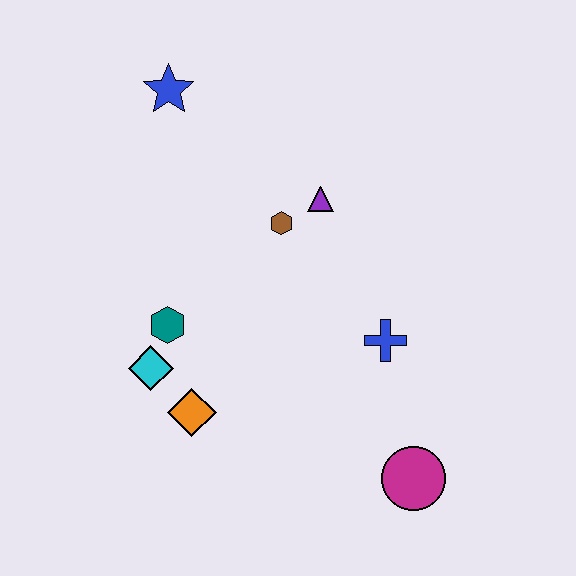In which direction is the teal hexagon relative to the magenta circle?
The teal hexagon is to the left of the magenta circle.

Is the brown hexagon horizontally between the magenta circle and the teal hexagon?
Yes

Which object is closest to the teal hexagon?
The cyan diamond is closest to the teal hexagon.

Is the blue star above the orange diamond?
Yes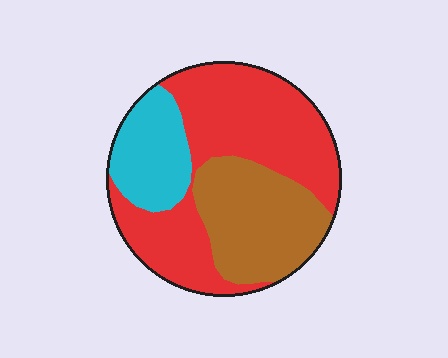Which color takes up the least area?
Cyan, at roughly 20%.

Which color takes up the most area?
Red, at roughly 55%.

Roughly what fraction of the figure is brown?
Brown takes up about one third (1/3) of the figure.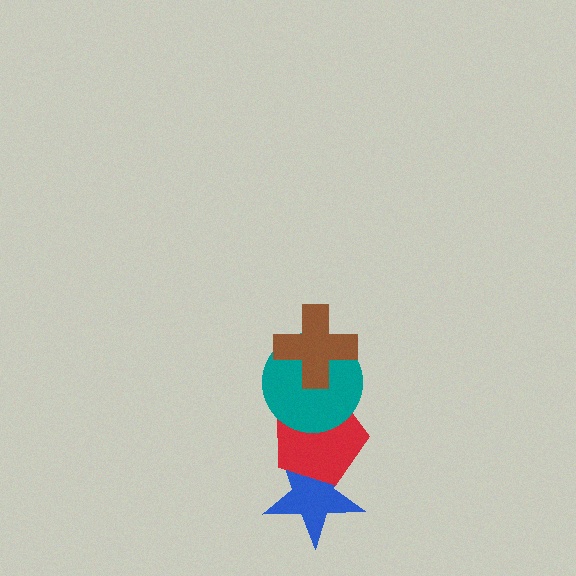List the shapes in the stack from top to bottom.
From top to bottom: the brown cross, the teal circle, the red pentagon, the blue star.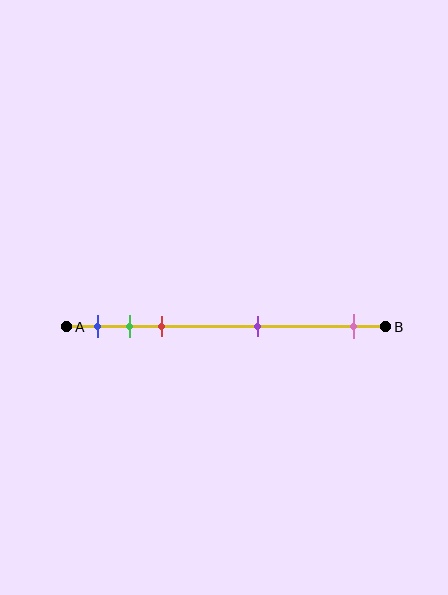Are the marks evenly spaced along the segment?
No, the marks are not evenly spaced.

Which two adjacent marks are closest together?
The green and red marks are the closest adjacent pair.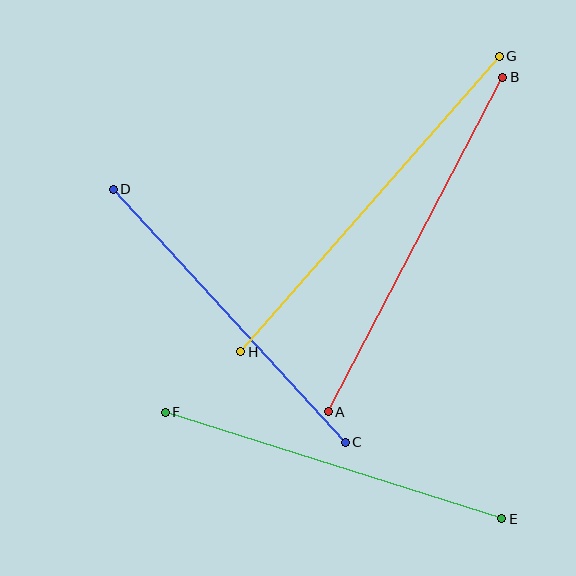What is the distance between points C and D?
The distance is approximately 343 pixels.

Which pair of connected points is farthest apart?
Points G and H are farthest apart.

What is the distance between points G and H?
The distance is approximately 393 pixels.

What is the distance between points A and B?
The distance is approximately 377 pixels.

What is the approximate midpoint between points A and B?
The midpoint is at approximately (416, 244) pixels.